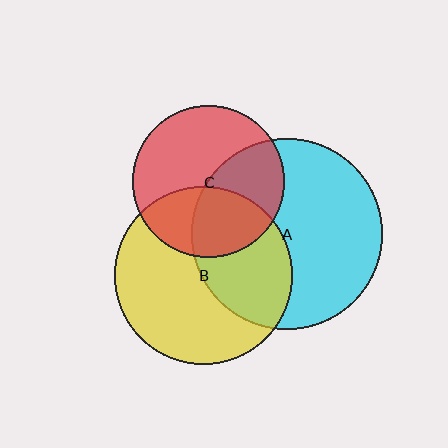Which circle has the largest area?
Circle A (cyan).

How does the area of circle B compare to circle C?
Approximately 1.4 times.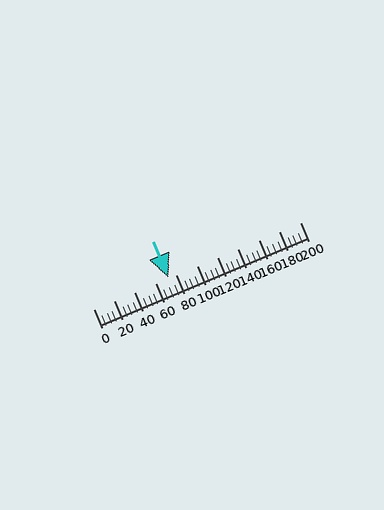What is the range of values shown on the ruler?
The ruler shows values from 0 to 200.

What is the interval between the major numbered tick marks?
The major tick marks are spaced 20 units apart.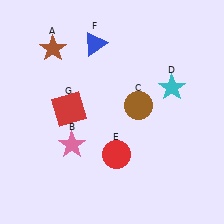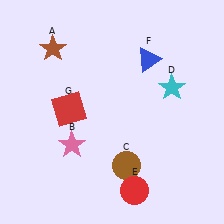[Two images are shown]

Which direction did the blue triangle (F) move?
The blue triangle (F) moved right.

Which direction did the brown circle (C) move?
The brown circle (C) moved down.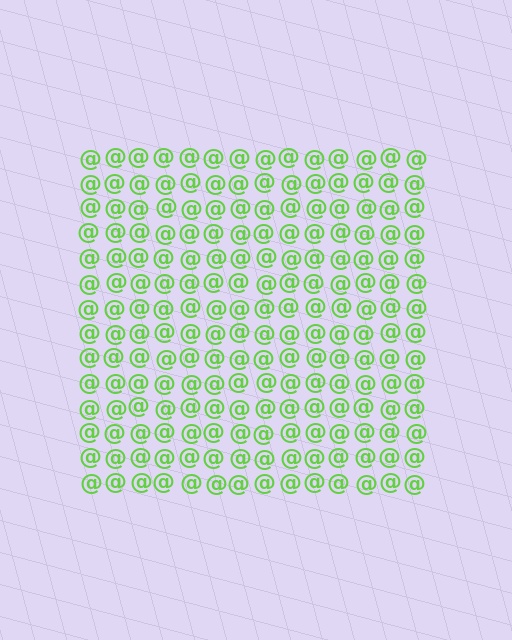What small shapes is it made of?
It is made of small at signs.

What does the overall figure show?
The overall figure shows a square.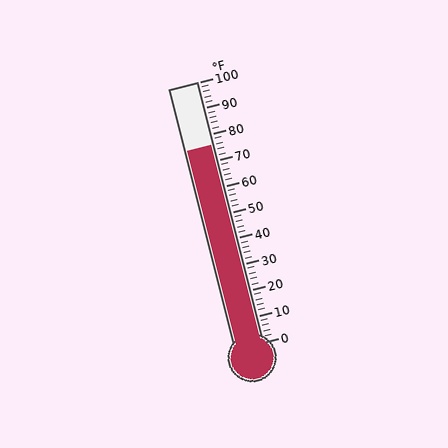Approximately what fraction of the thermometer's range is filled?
The thermometer is filled to approximately 75% of its range.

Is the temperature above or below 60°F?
The temperature is above 60°F.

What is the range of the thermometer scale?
The thermometer scale ranges from 0°F to 100°F.